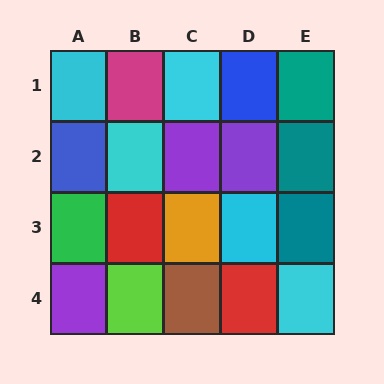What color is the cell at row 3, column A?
Green.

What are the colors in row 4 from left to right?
Purple, lime, brown, red, cyan.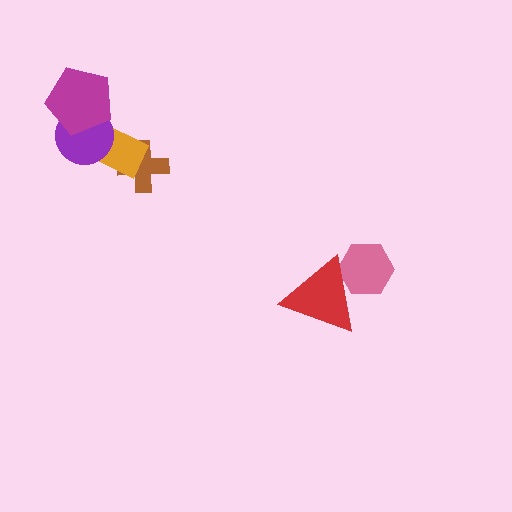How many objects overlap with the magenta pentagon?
2 objects overlap with the magenta pentagon.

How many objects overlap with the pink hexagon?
1 object overlaps with the pink hexagon.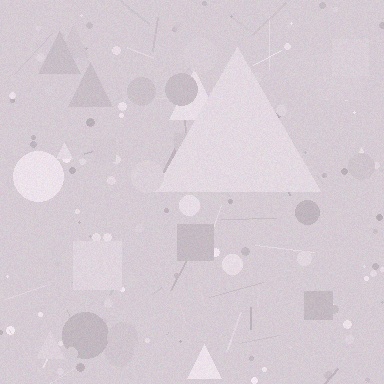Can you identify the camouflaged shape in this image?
The camouflaged shape is a triangle.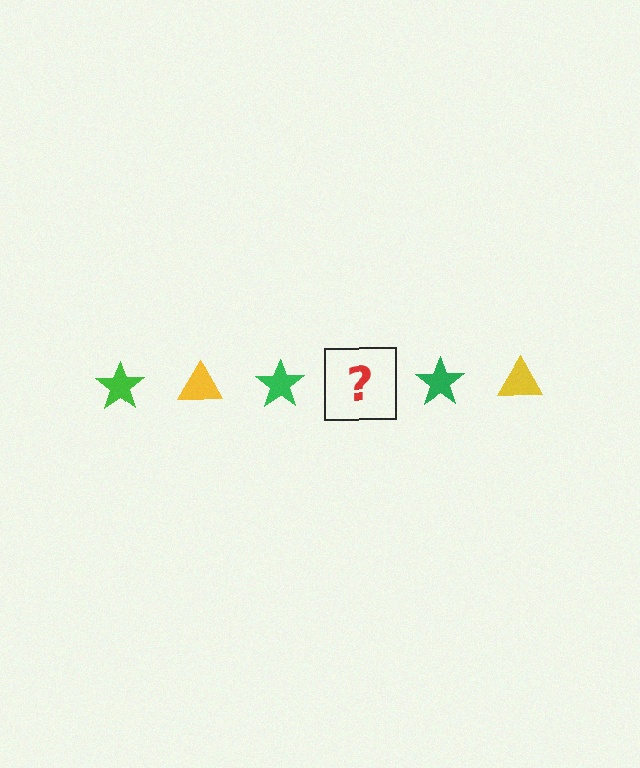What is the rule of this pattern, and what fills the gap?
The rule is that the pattern alternates between green star and yellow triangle. The gap should be filled with a yellow triangle.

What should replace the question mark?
The question mark should be replaced with a yellow triangle.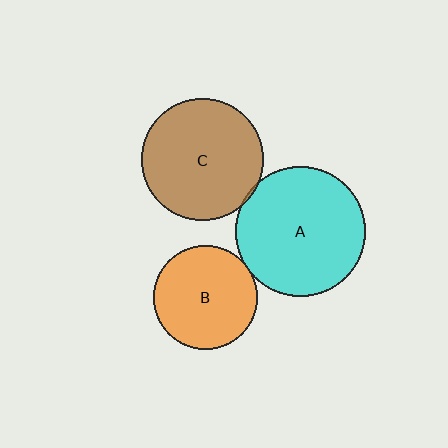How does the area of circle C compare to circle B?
Approximately 1.4 times.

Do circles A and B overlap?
Yes.